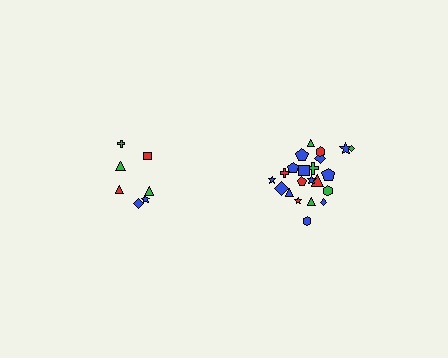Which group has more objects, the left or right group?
The right group.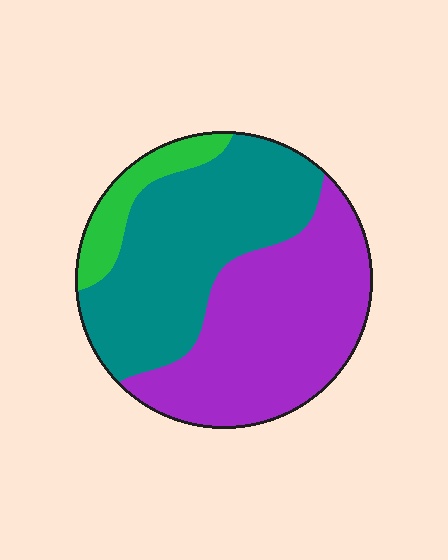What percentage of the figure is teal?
Teal takes up between a quarter and a half of the figure.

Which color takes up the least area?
Green, at roughly 10%.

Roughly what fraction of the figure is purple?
Purple covers 46% of the figure.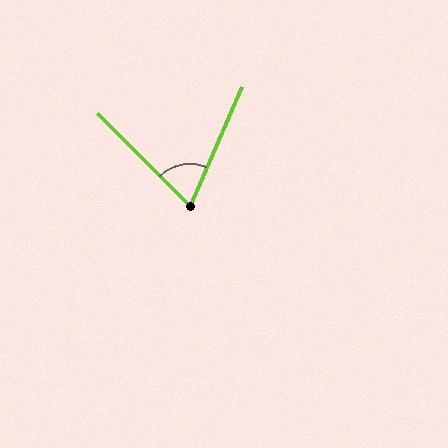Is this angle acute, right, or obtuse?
It is acute.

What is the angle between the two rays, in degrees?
Approximately 69 degrees.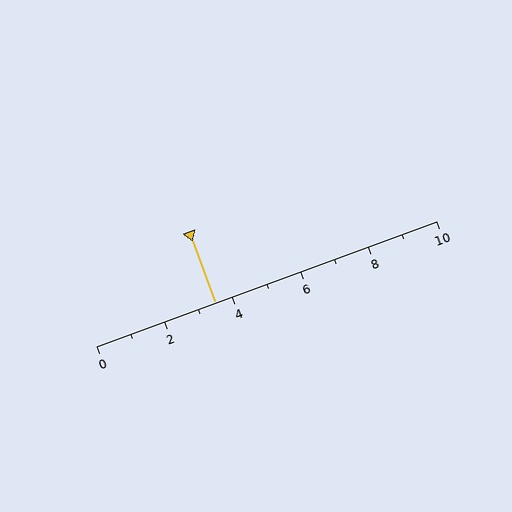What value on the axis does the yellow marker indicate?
The marker indicates approximately 3.5.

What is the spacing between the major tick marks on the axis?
The major ticks are spaced 2 apart.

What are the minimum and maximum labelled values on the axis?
The axis runs from 0 to 10.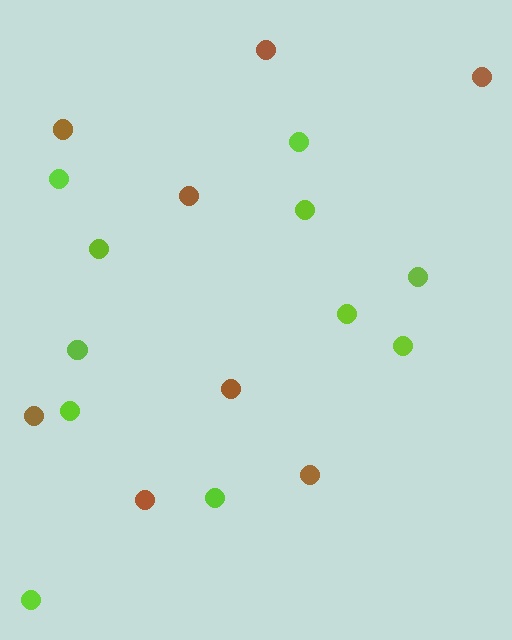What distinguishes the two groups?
There are 2 groups: one group of lime circles (11) and one group of brown circles (8).